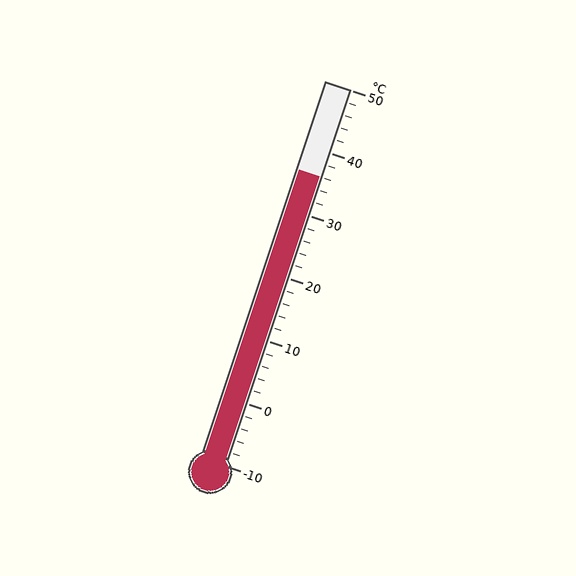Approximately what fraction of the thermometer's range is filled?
The thermometer is filled to approximately 75% of its range.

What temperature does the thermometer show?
The thermometer shows approximately 36°C.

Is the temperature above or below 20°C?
The temperature is above 20°C.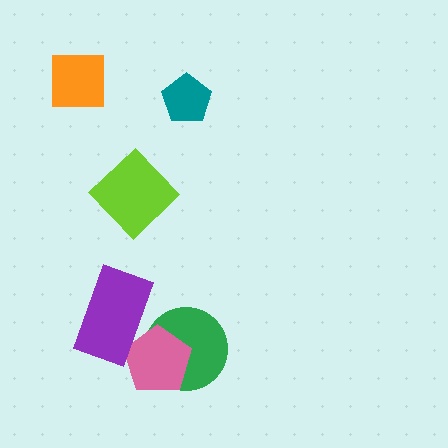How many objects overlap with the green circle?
1 object overlaps with the green circle.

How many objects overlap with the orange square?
0 objects overlap with the orange square.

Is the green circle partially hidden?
Yes, it is partially covered by another shape.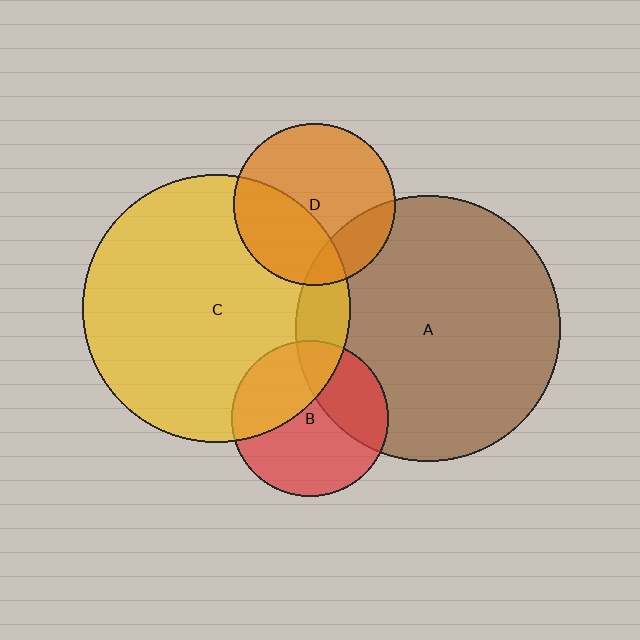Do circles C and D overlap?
Yes.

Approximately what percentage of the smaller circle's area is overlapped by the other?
Approximately 35%.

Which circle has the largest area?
Circle C (yellow).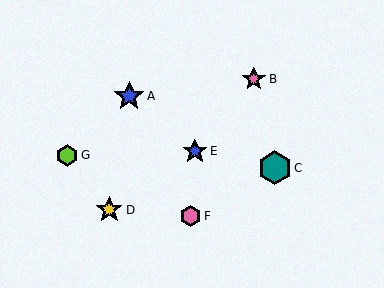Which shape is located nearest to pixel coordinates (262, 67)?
The pink star (labeled B) at (254, 79) is nearest to that location.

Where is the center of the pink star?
The center of the pink star is at (254, 79).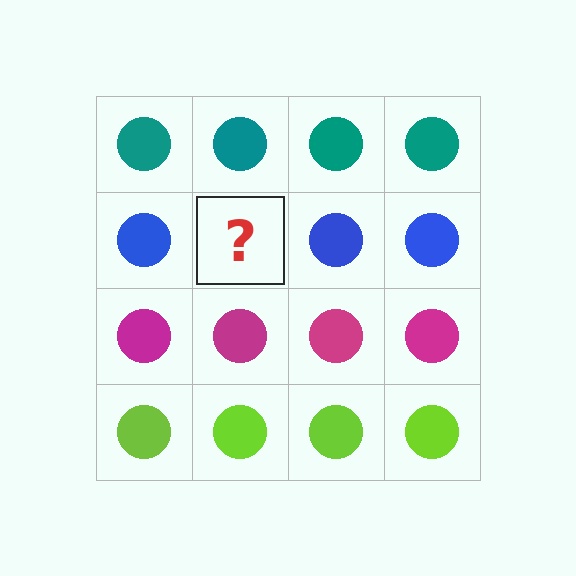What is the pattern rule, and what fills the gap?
The rule is that each row has a consistent color. The gap should be filled with a blue circle.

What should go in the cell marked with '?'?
The missing cell should contain a blue circle.